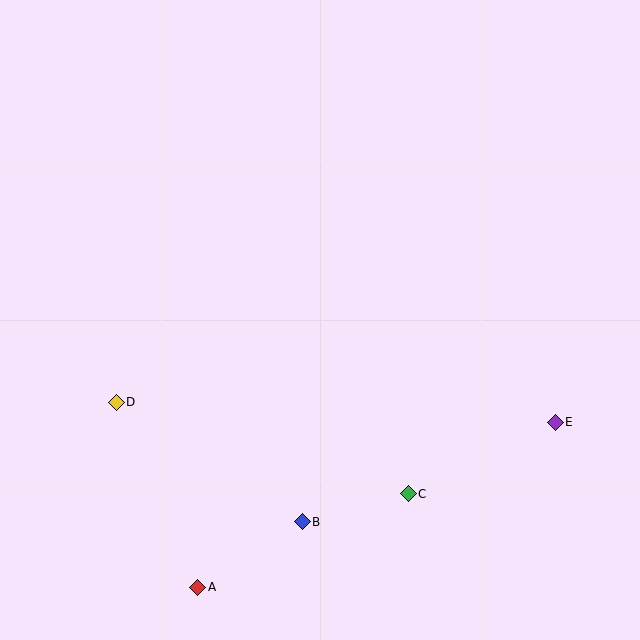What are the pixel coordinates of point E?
Point E is at (555, 422).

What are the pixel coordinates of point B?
Point B is at (302, 522).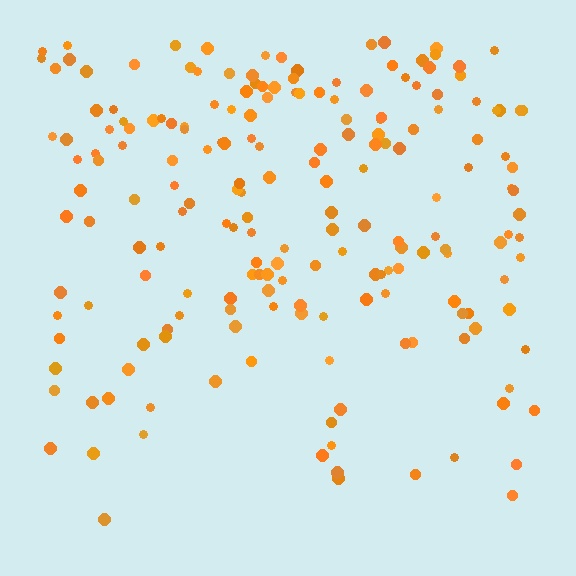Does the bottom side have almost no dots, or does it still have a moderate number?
Still a moderate number, just noticeably fewer than the top.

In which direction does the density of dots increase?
From bottom to top, with the top side densest.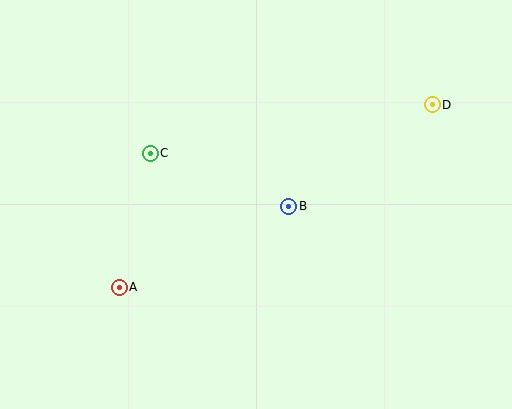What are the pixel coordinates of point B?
Point B is at (288, 206).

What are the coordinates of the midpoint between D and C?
The midpoint between D and C is at (291, 129).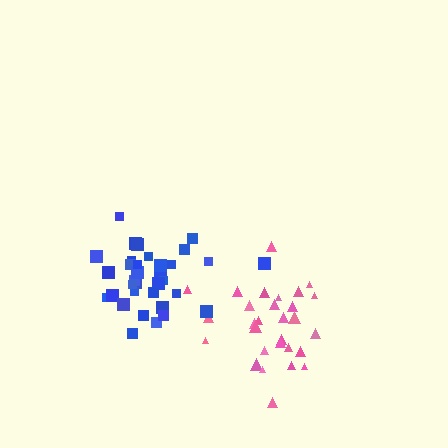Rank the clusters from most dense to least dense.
blue, pink.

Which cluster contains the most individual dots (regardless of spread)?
Blue (34).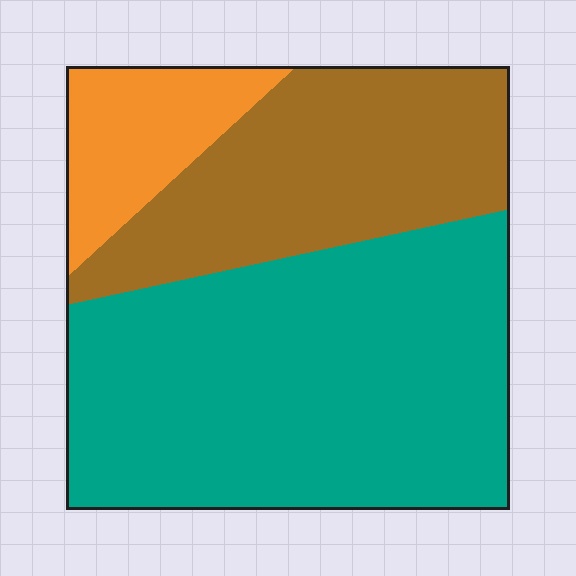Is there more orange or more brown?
Brown.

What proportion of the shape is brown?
Brown covers about 30% of the shape.